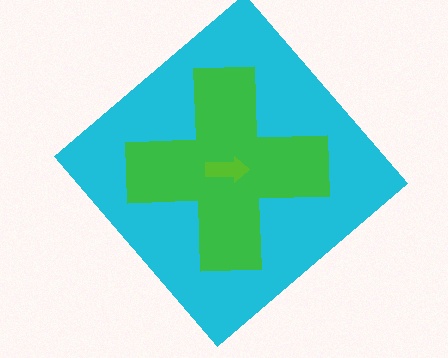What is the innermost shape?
The lime arrow.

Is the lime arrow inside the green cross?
Yes.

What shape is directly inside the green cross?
The lime arrow.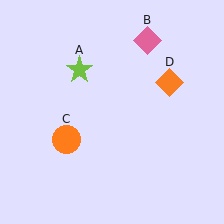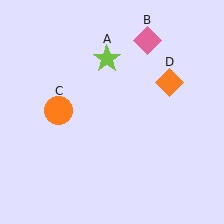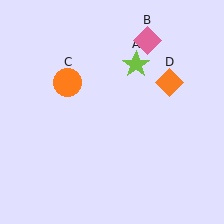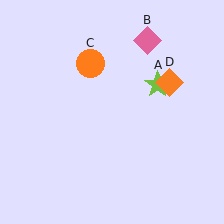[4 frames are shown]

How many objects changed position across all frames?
2 objects changed position: lime star (object A), orange circle (object C).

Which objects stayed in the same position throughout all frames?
Pink diamond (object B) and orange diamond (object D) remained stationary.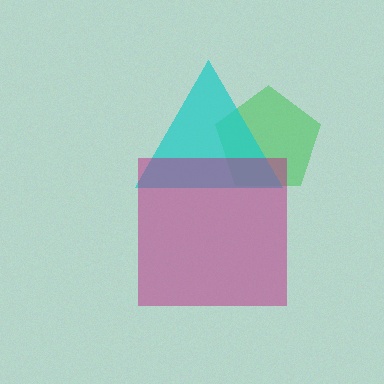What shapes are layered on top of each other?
The layered shapes are: a green pentagon, a cyan triangle, a magenta square.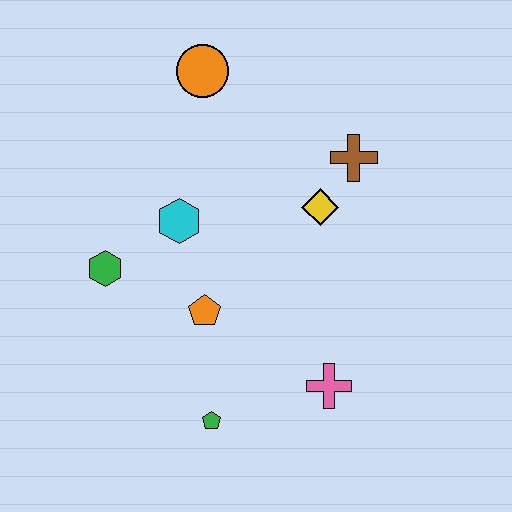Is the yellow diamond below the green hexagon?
No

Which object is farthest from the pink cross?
The orange circle is farthest from the pink cross.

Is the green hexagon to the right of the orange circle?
No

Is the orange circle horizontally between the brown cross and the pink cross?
No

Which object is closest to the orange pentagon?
The cyan hexagon is closest to the orange pentagon.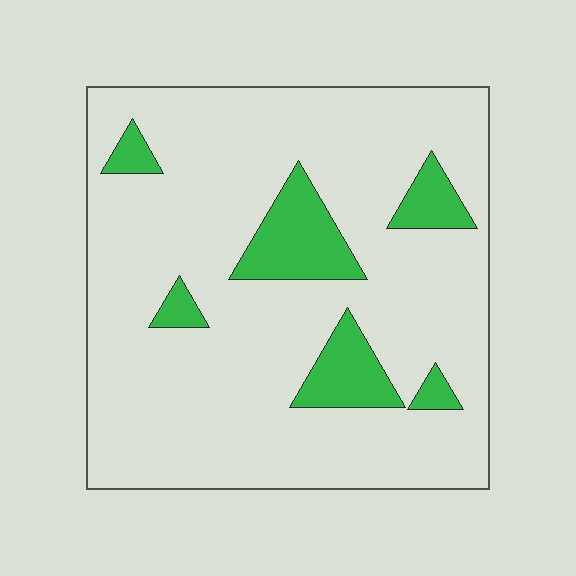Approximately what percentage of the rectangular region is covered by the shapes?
Approximately 15%.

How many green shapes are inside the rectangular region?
6.